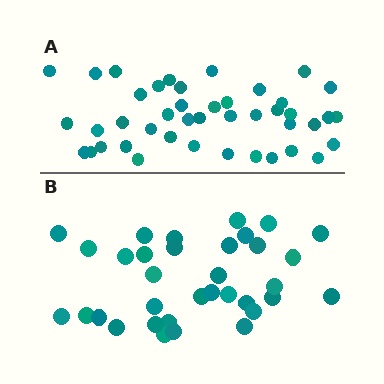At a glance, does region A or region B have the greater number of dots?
Region A (the top region) has more dots.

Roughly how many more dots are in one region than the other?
Region A has roughly 8 or so more dots than region B.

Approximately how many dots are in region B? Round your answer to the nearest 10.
About 30 dots. (The exact count is 34, which rounds to 30.)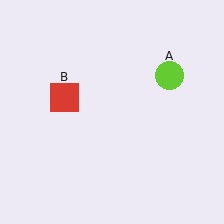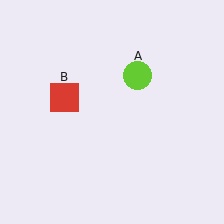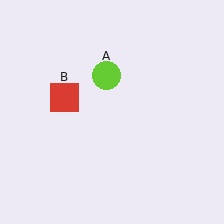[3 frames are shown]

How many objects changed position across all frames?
1 object changed position: lime circle (object A).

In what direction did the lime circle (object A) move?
The lime circle (object A) moved left.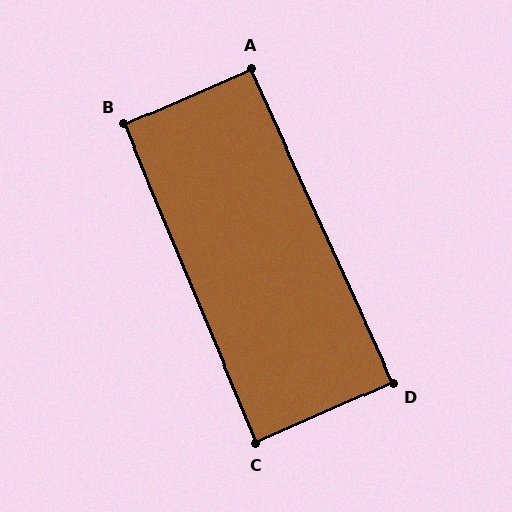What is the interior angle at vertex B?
Approximately 91 degrees (approximately right).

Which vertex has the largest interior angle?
A, at approximately 91 degrees.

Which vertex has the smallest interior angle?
C, at approximately 89 degrees.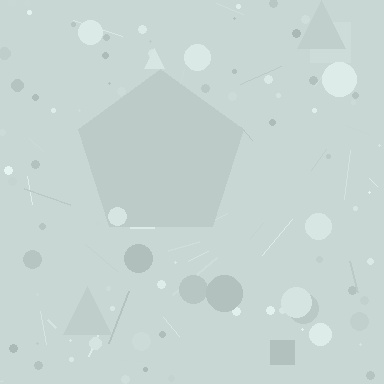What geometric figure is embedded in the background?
A pentagon is embedded in the background.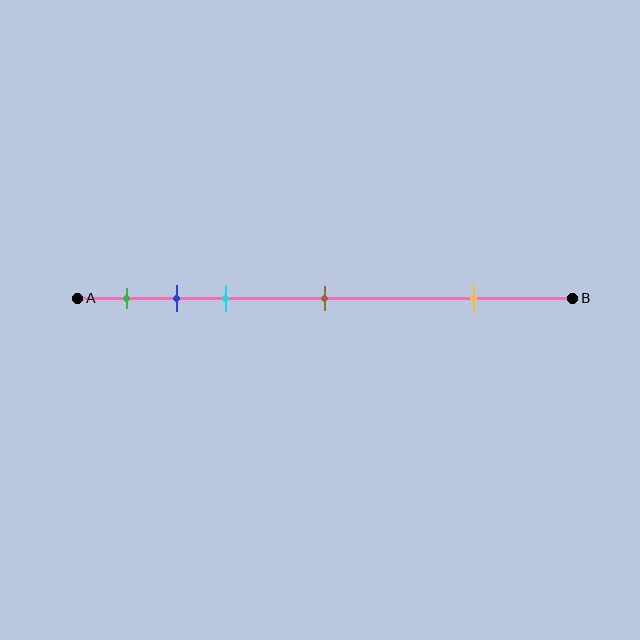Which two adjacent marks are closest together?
The blue and cyan marks are the closest adjacent pair.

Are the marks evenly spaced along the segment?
No, the marks are not evenly spaced.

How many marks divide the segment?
There are 5 marks dividing the segment.